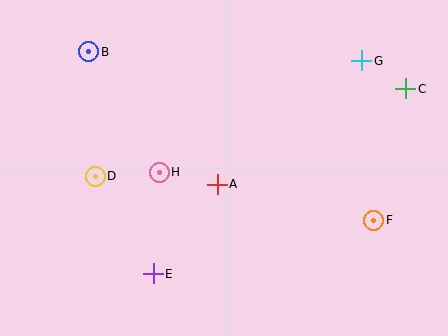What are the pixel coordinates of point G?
Point G is at (361, 61).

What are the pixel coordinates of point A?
Point A is at (217, 184).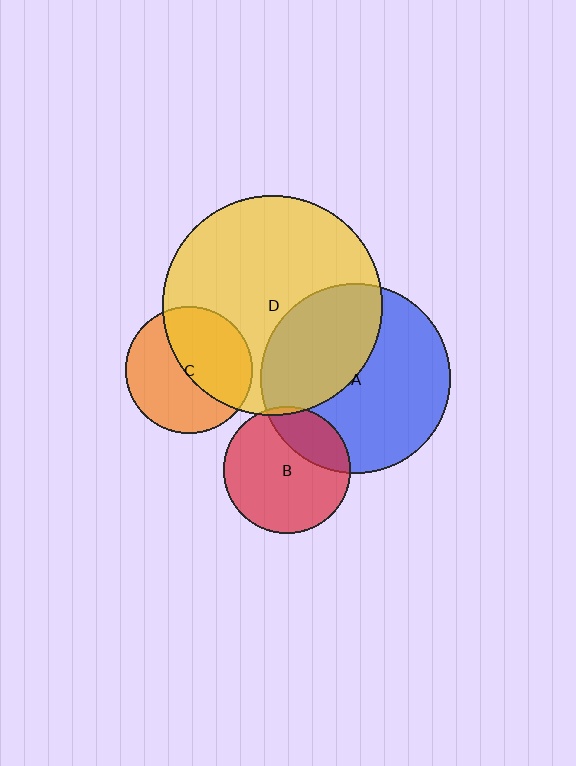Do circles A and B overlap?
Yes.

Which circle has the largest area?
Circle D (yellow).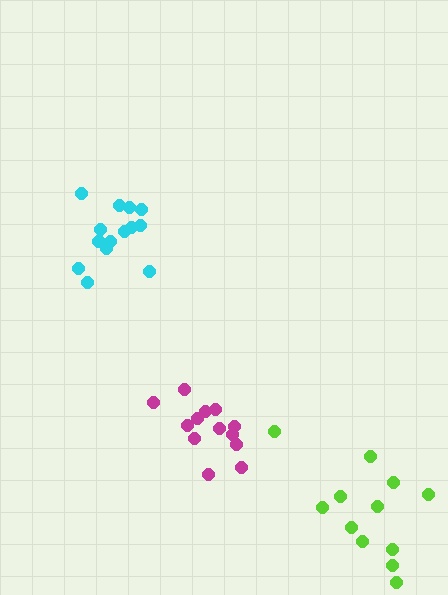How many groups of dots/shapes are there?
There are 3 groups.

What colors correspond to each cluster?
The clusters are colored: lime, cyan, magenta.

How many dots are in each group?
Group 1: 12 dots, Group 2: 14 dots, Group 3: 13 dots (39 total).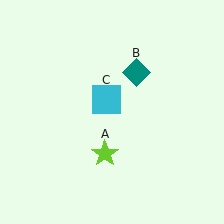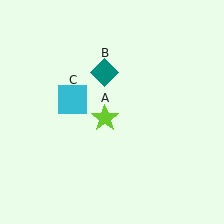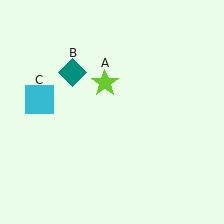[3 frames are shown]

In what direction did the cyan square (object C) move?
The cyan square (object C) moved left.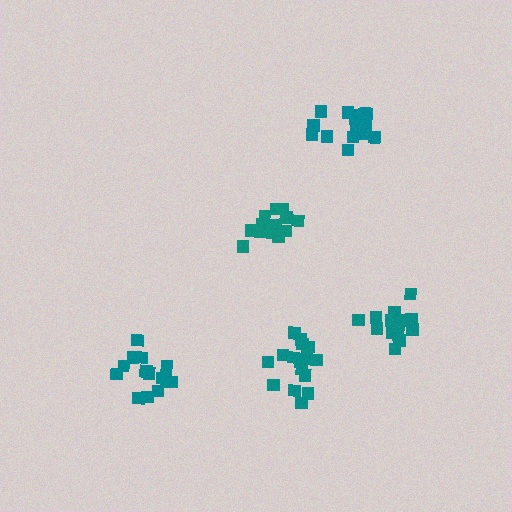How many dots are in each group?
Group 1: 14 dots, Group 2: 14 dots, Group 3: 15 dots, Group 4: 15 dots, Group 5: 17 dots (75 total).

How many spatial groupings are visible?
There are 5 spatial groupings.